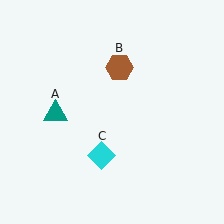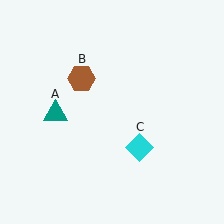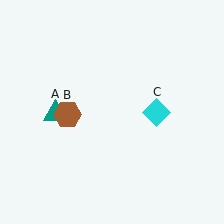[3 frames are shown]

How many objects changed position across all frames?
2 objects changed position: brown hexagon (object B), cyan diamond (object C).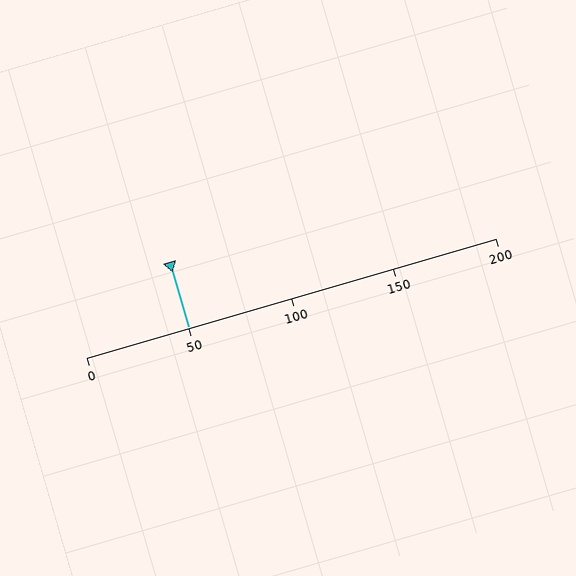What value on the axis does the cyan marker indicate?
The marker indicates approximately 50.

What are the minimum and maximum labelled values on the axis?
The axis runs from 0 to 200.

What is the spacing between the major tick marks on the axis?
The major ticks are spaced 50 apart.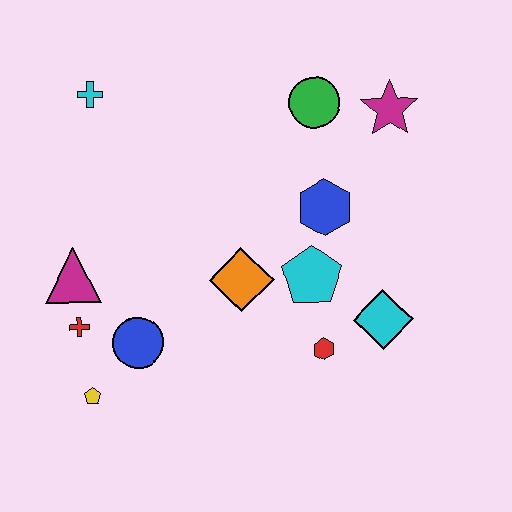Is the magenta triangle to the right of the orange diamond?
No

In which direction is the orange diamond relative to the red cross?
The orange diamond is to the right of the red cross.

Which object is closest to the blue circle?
The red cross is closest to the blue circle.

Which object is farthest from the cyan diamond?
The cyan cross is farthest from the cyan diamond.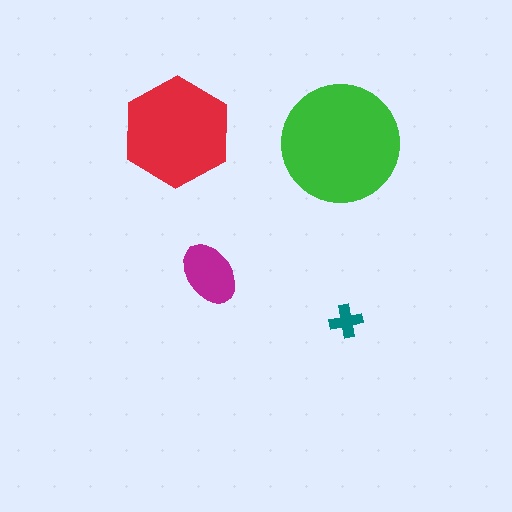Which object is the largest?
The green circle.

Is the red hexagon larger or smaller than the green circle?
Smaller.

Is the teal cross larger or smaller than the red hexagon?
Smaller.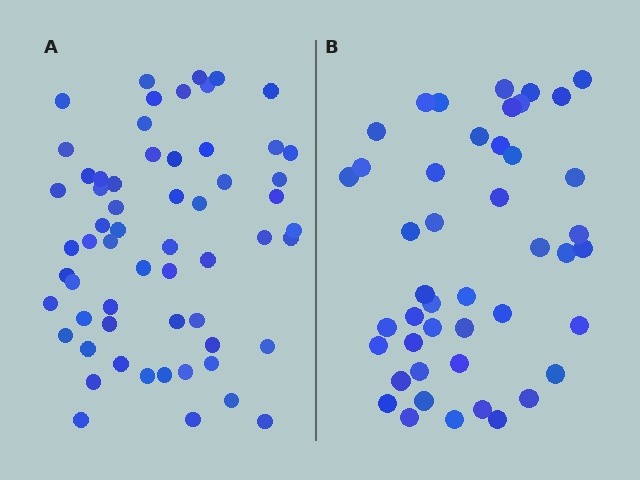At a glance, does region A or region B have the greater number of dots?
Region A (the left region) has more dots.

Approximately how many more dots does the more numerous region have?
Region A has approximately 15 more dots than region B.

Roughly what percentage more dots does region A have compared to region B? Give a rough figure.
About 35% more.